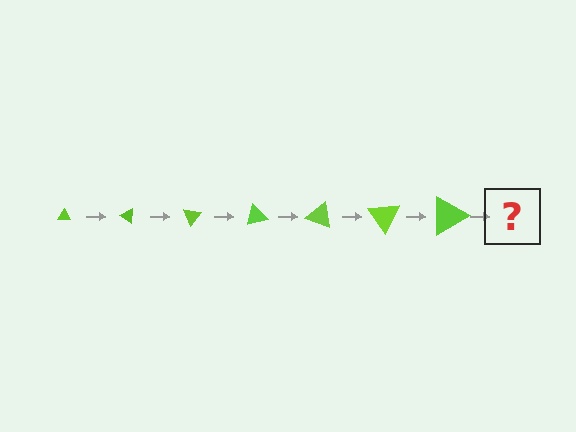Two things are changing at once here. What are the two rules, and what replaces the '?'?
The two rules are that the triangle grows larger each step and it rotates 35 degrees each step. The '?' should be a triangle, larger than the previous one and rotated 245 degrees from the start.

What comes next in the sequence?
The next element should be a triangle, larger than the previous one and rotated 245 degrees from the start.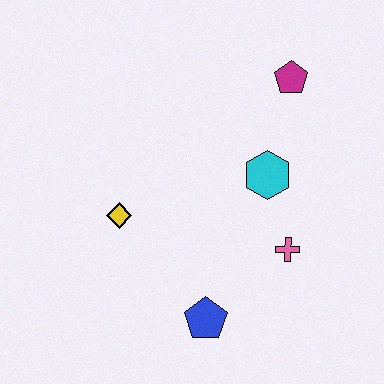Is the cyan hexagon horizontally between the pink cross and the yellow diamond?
Yes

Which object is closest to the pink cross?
The cyan hexagon is closest to the pink cross.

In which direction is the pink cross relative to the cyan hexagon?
The pink cross is below the cyan hexagon.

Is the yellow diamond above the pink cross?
Yes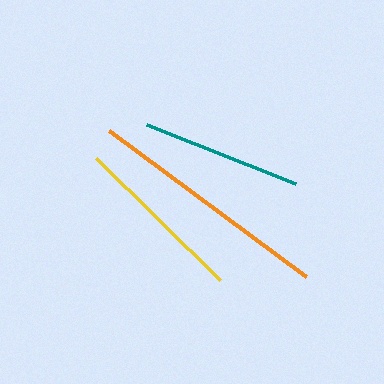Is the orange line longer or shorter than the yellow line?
The orange line is longer than the yellow line.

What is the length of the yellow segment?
The yellow segment is approximately 174 pixels long.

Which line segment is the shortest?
The teal line is the shortest at approximately 160 pixels.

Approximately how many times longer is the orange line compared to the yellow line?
The orange line is approximately 1.4 times the length of the yellow line.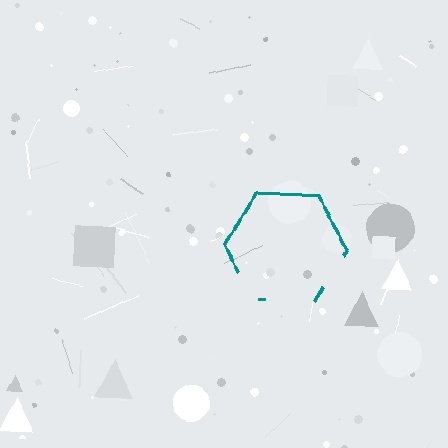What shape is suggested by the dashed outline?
The dashed outline suggests a hexagon.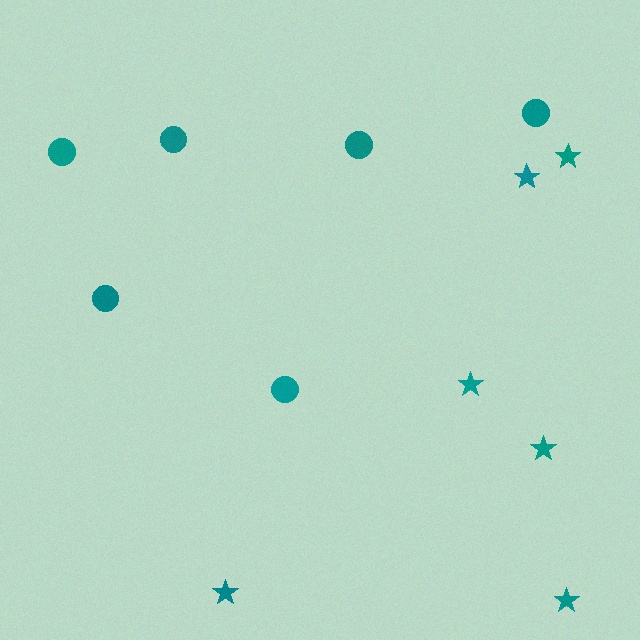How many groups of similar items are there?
There are 2 groups: one group of circles (6) and one group of stars (6).